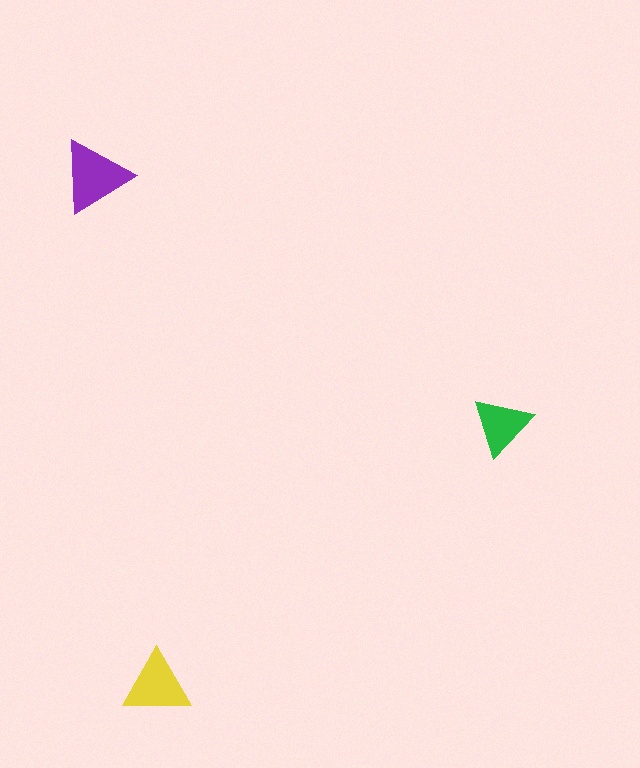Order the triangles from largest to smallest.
the purple one, the yellow one, the green one.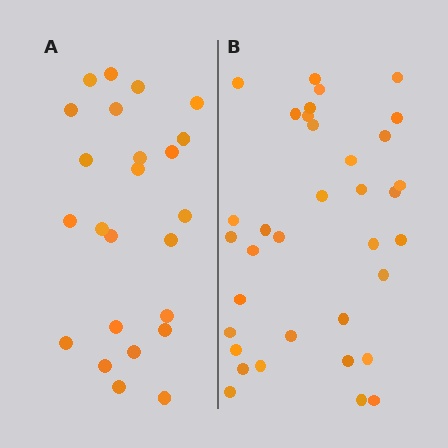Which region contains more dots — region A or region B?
Region B (the right region) has more dots.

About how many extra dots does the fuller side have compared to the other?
Region B has roughly 12 or so more dots than region A.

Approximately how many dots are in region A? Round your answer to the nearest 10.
About 20 dots. (The exact count is 24, which rounds to 20.)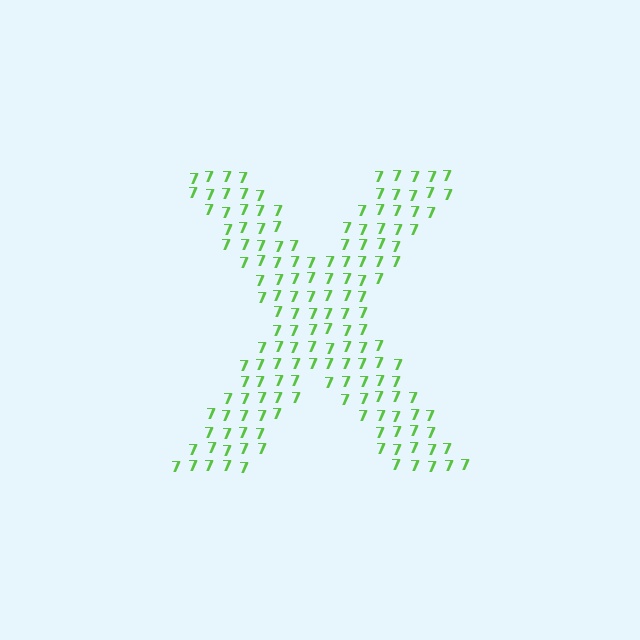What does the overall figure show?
The overall figure shows the letter X.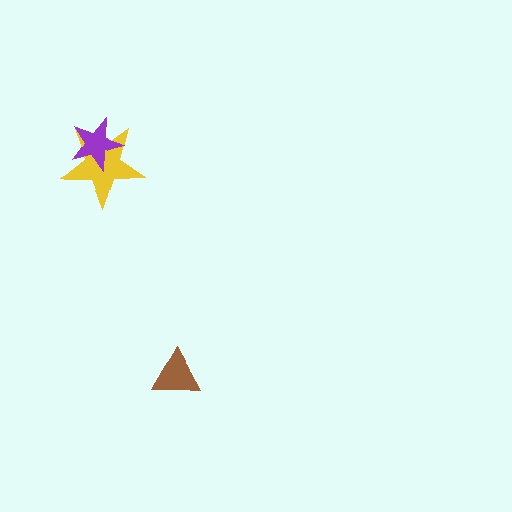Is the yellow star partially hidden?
Yes, it is partially covered by another shape.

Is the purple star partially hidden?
No, no other shape covers it.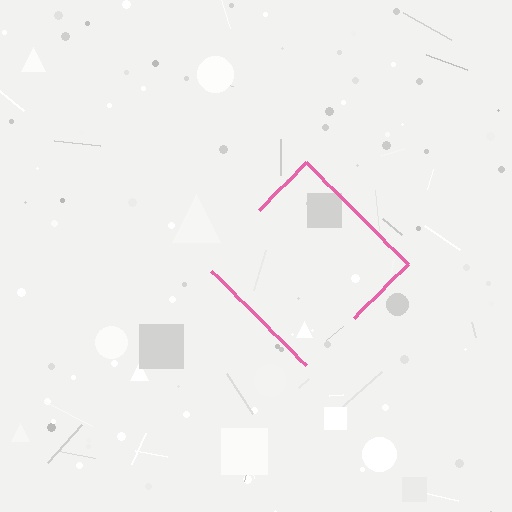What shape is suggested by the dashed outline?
The dashed outline suggests a diamond.